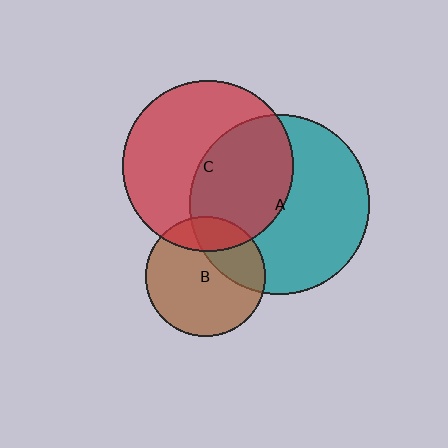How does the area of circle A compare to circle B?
Approximately 2.2 times.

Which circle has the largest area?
Circle A (teal).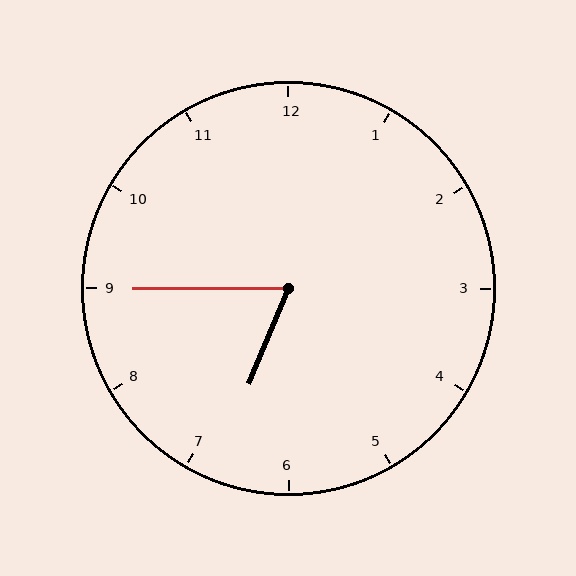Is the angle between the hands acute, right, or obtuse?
It is acute.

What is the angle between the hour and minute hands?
Approximately 68 degrees.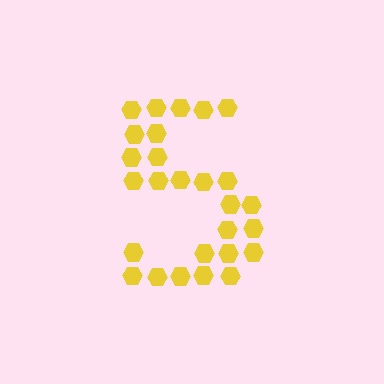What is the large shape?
The large shape is the digit 5.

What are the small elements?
The small elements are hexagons.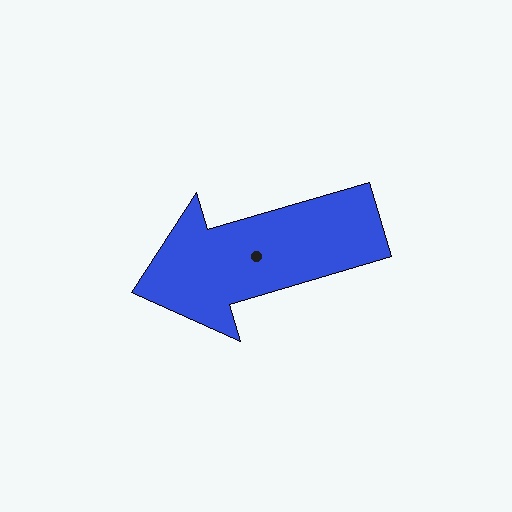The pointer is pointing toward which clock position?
Roughly 8 o'clock.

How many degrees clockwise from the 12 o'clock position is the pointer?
Approximately 254 degrees.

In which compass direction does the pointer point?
West.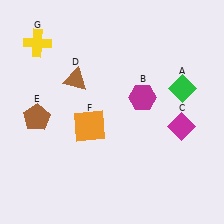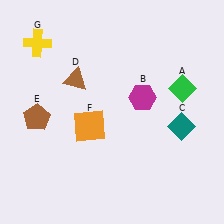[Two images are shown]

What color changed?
The diamond (C) changed from magenta in Image 1 to teal in Image 2.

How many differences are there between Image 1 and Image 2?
There is 1 difference between the two images.